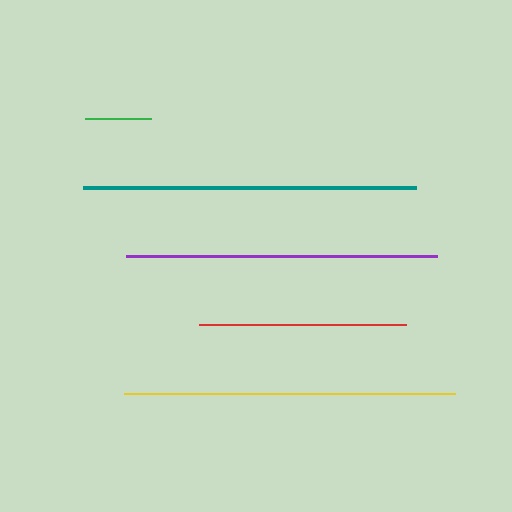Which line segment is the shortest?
The green line is the shortest at approximately 66 pixels.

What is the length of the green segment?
The green segment is approximately 66 pixels long.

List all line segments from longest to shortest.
From longest to shortest: teal, yellow, purple, red, green.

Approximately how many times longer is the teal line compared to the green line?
The teal line is approximately 5.1 times the length of the green line.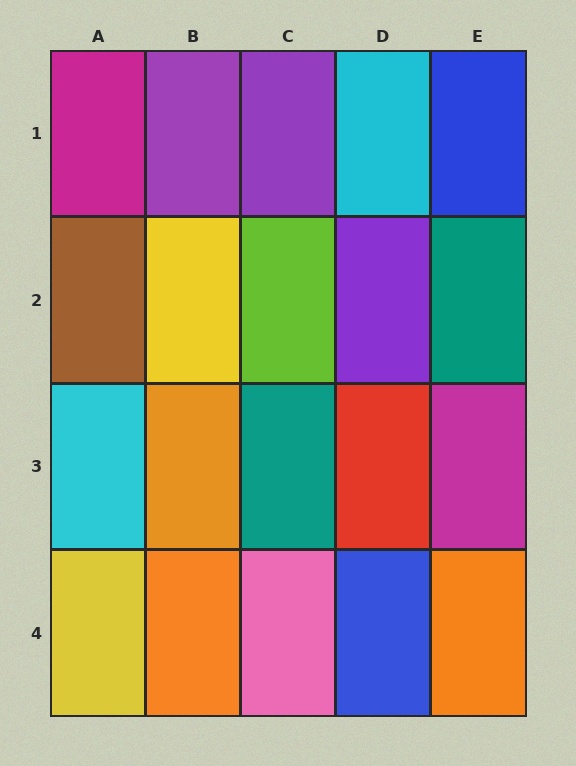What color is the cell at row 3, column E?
Magenta.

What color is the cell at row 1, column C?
Purple.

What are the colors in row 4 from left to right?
Yellow, orange, pink, blue, orange.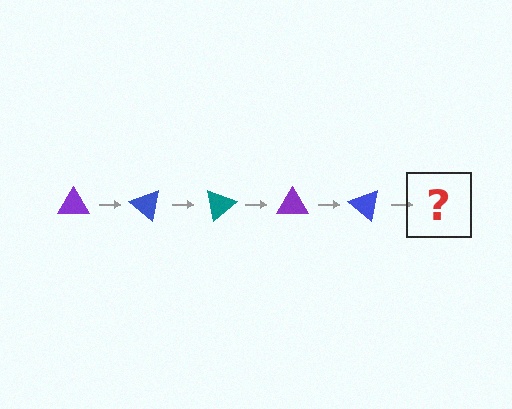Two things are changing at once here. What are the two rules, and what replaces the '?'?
The two rules are that it rotates 40 degrees each step and the color cycles through purple, blue, and teal. The '?' should be a teal triangle, rotated 200 degrees from the start.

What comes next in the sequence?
The next element should be a teal triangle, rotated 200 degrees from the start.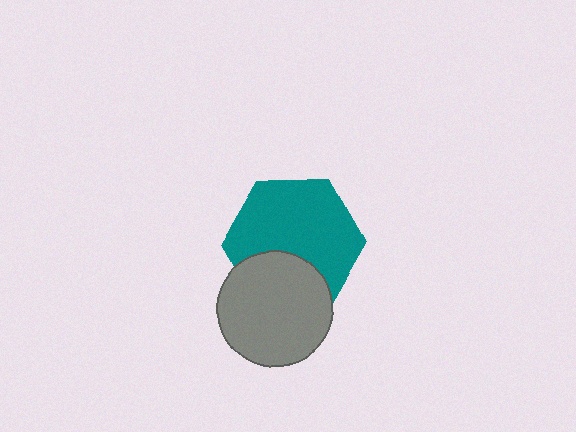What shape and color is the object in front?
The object in front is a gray circle.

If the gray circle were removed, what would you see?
You would see the complete teal hexagon.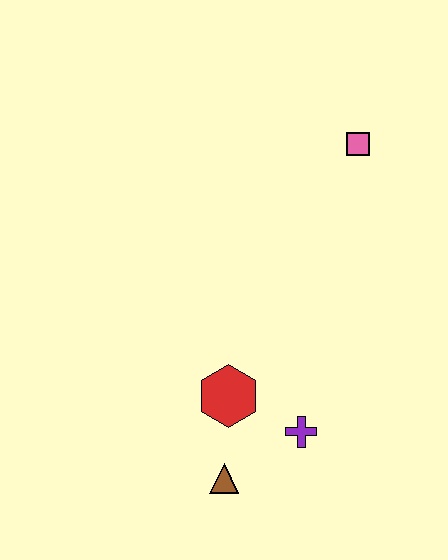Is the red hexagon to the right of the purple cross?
No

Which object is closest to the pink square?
The red hexagon is closest to the pink square.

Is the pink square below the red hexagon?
No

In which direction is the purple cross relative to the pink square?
The purple cross is below the pink square.